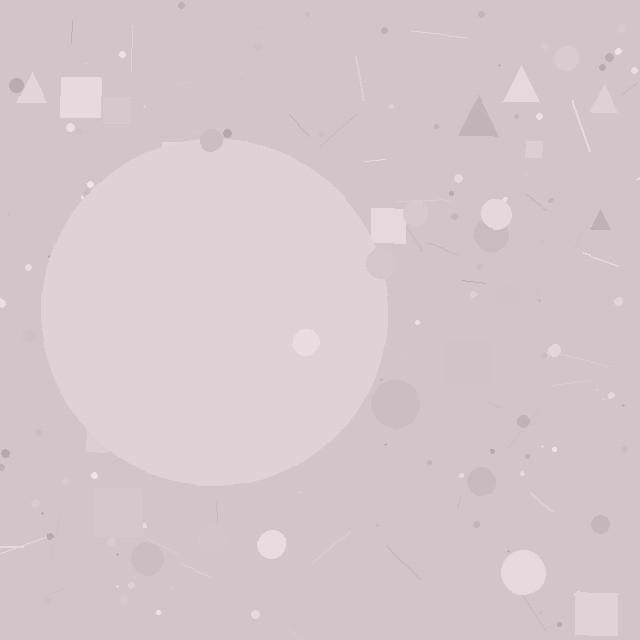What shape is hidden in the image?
A circle is hidden in the image.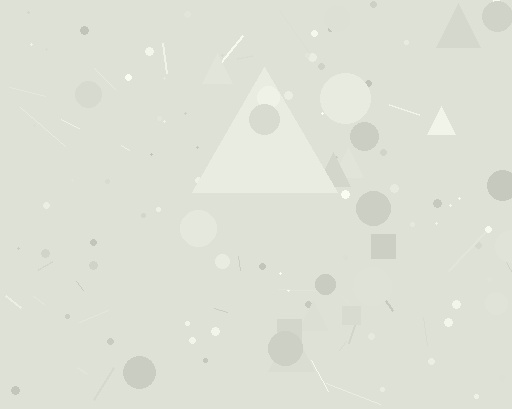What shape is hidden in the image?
A triangle is hidden in the image.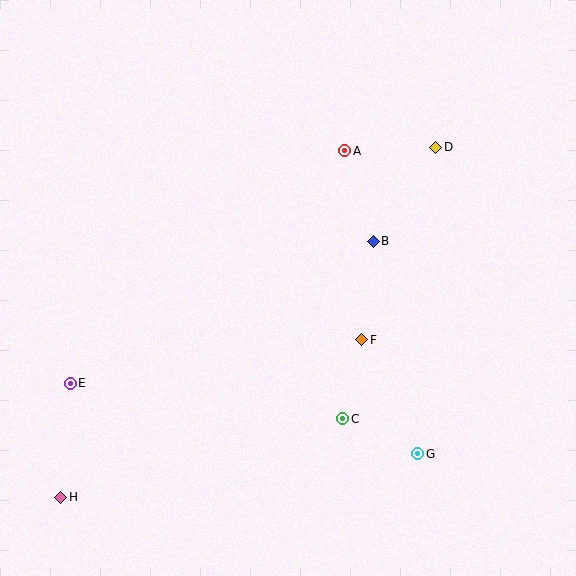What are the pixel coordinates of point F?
Point F is at (362, 340).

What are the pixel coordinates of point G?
Point G is at (418, 454).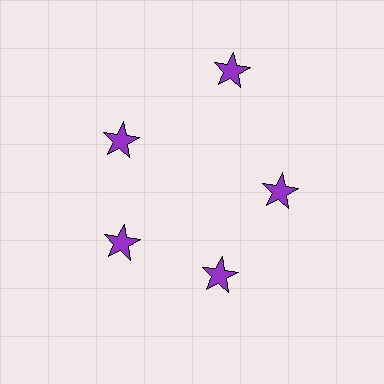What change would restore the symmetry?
The symmetry would be restored by moving it inward, back onto the ring so that all 5 stars sit at equal angles and equal distance from the center.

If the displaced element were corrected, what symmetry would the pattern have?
It would have 5-fold rotational symmetry — the pattern would map onto itself every 72 degrees.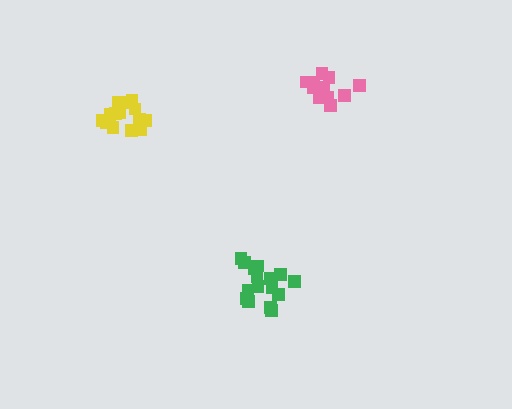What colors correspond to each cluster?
The clusters are colored: green, pink, yellow.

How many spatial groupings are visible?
There are 3 spatial groupings.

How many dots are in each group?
Group 1: 16 dots, Group 2: 12 dots, Group 3: 14 dots (42 total).